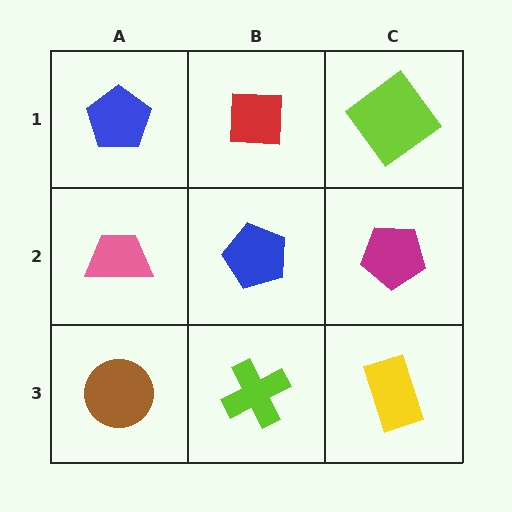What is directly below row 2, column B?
A lime cross.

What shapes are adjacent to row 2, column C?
A lime diamond (row 1, column C), a yellow rectangle (row 3, column C), a blue pentagon (row 2, column B).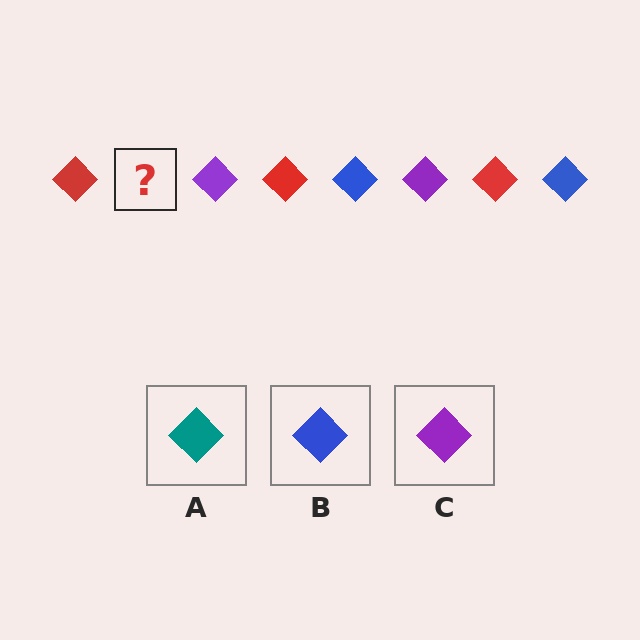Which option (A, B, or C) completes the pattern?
B.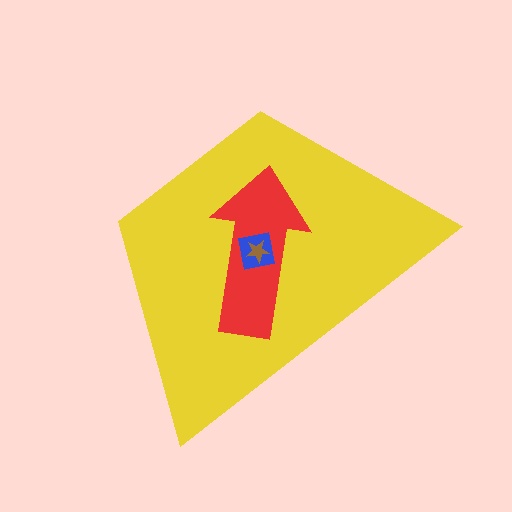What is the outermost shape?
The yellow trapezoid.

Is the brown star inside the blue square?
Yes.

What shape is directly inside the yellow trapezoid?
The red arrow.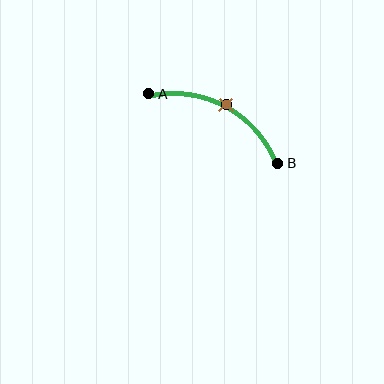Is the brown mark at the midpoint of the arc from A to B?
Yes. The brown mark lies on the arc at equal arc-length from both A and B — it is the arc midpoint.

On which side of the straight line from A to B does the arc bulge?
The arc bulges above the straight line connecting A and B.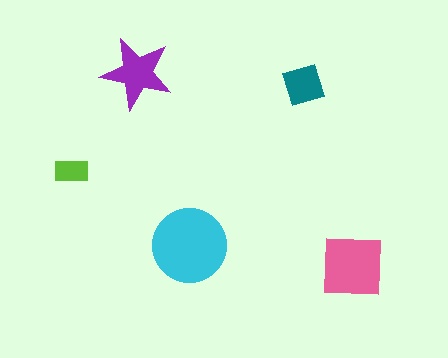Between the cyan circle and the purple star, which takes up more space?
The cyan circle.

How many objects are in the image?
There are 5 objects in the image.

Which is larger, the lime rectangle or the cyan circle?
The cyan circle.